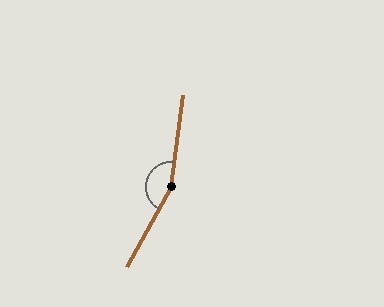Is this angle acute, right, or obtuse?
It is obtuse.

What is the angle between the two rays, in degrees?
Approximately 159 degrees.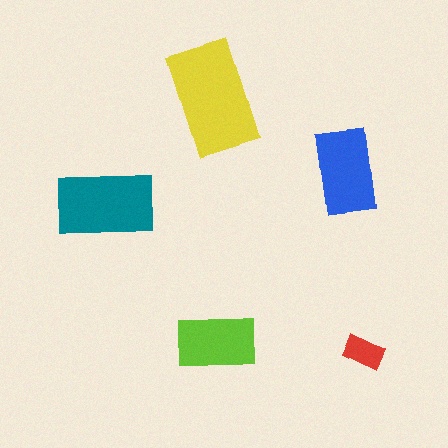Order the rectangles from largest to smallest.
the yellow one, the teal one, the blue one, the lime one, the red one.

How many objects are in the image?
There are 5 objects in the image.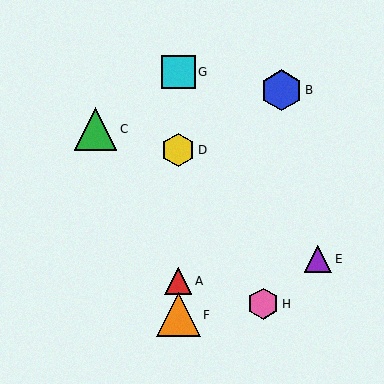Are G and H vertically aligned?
No, G is at x≈178 and H is at x≈263.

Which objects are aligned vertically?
Objects A, D, F, G are aligned vertically.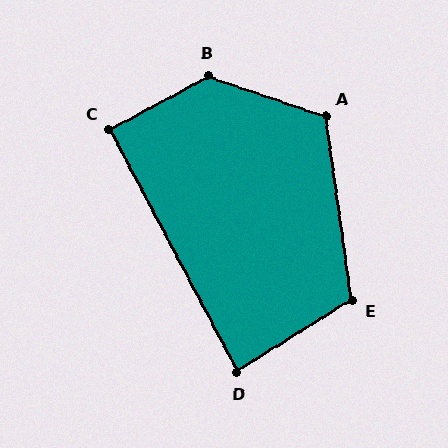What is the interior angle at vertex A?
Approximately 117 degrees (obtuse).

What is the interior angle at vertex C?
Approximately 91 degrees (approximately right).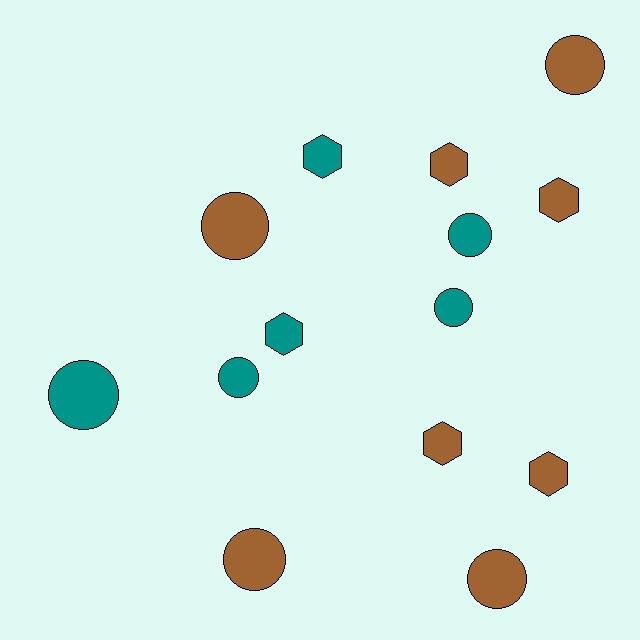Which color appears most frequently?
Brown, with 8 objects.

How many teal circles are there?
There are 4 teal circles.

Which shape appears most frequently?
Circle, with 8 objects.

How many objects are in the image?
There are 14 objects.